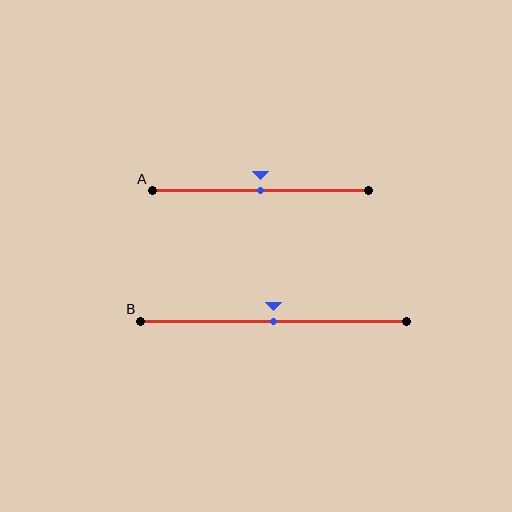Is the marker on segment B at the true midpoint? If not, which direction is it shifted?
Yes, the marker on segment B is at the true midpoint.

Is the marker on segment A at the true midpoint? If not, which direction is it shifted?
Yes, the marker on segment A is at the true midpoint.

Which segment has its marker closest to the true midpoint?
Segment A has its marker closest to the true midpoint.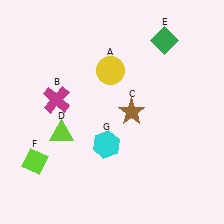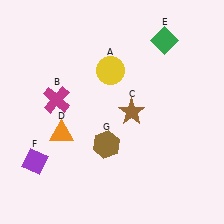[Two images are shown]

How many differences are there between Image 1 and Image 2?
There are 3 differences between the two images.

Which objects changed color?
D changed from lime to orange. F changed from lime to purple. G changed from cyan to brown.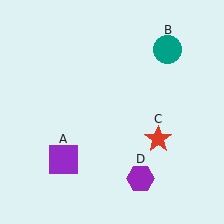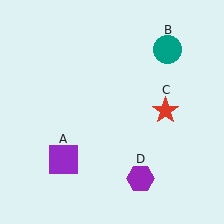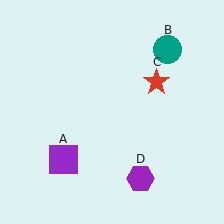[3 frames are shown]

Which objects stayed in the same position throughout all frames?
Purple square (object A) and teal circle (object B) and purple hexagon (object D) remained stationary.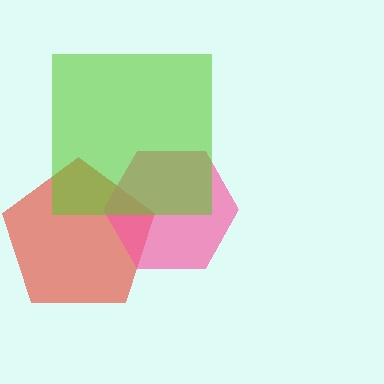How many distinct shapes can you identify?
There are 3 distinct shapes: a red pentagon, a pink hexagon, a lime square.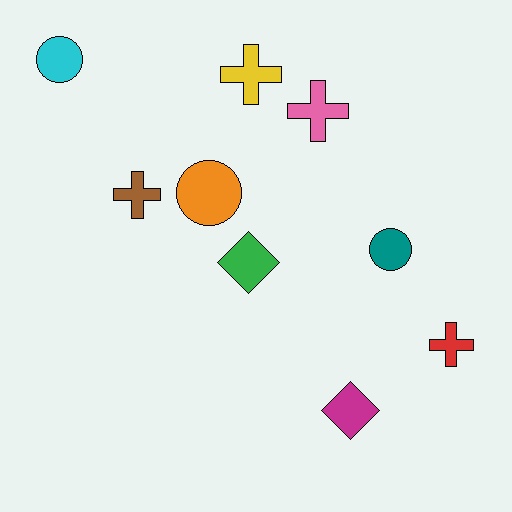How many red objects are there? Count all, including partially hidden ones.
There is 1 red object.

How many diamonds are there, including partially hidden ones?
There are 2 diamonds.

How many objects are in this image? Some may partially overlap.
There are 9 objects.